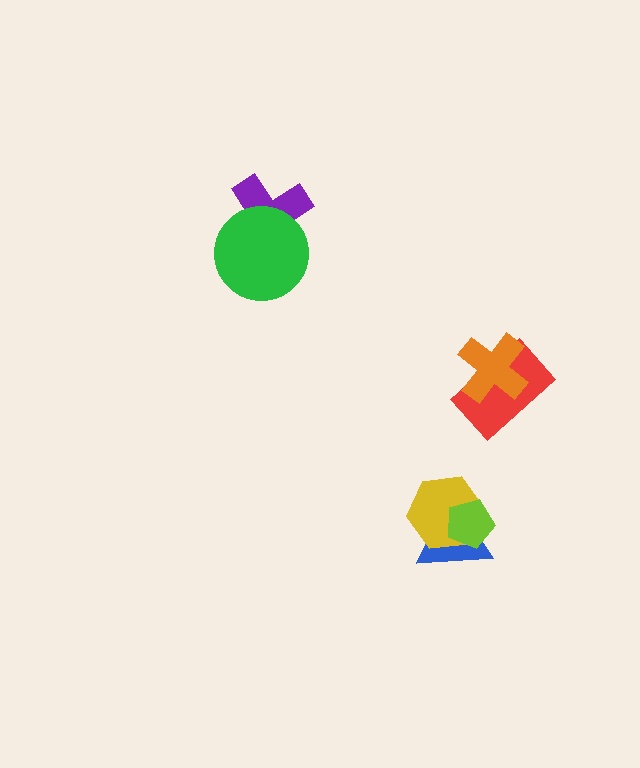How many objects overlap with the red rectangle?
1 object overlaps with the red rectangle.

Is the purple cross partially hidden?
Yes, it is partially covered by another shape.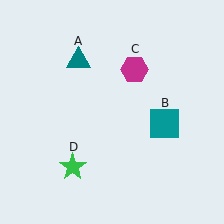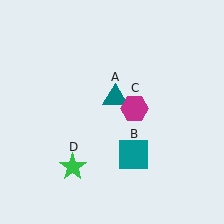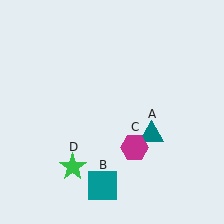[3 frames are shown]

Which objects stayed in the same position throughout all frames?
Green star (object D) remained stationary.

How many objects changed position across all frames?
3 objects changed position: teal triangle (object A), teal square (object B), magenta hexagon (object C).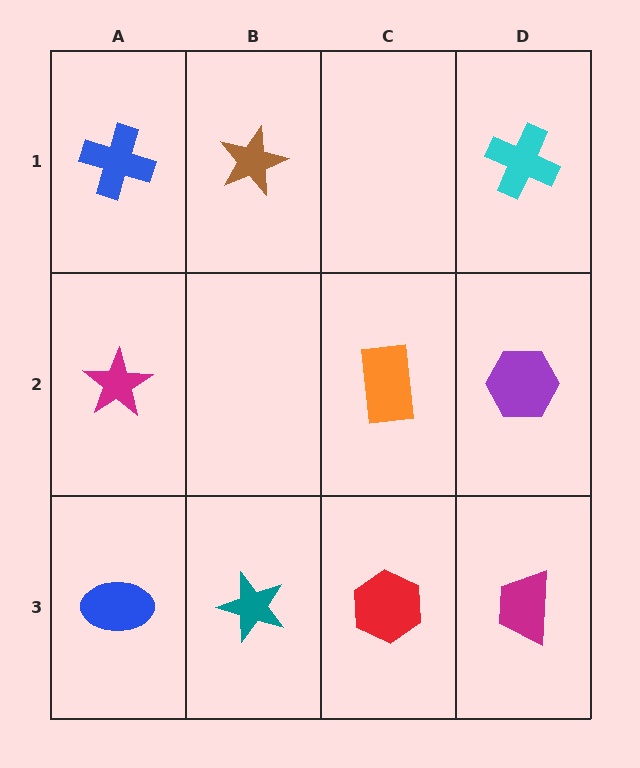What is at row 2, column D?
A purple hexagon.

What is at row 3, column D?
A magenta trapezoid.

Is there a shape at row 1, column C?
No, that cell is empty.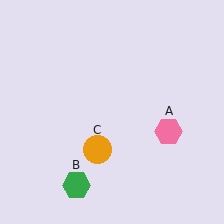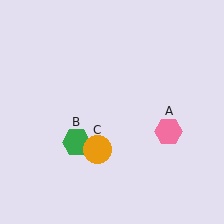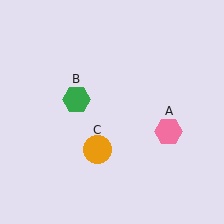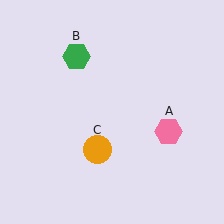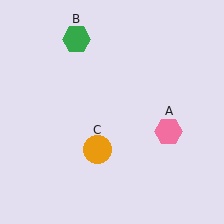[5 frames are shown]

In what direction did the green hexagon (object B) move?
The green hexagon (object B) moved up.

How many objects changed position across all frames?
1 object changed position: green hexagon (object B).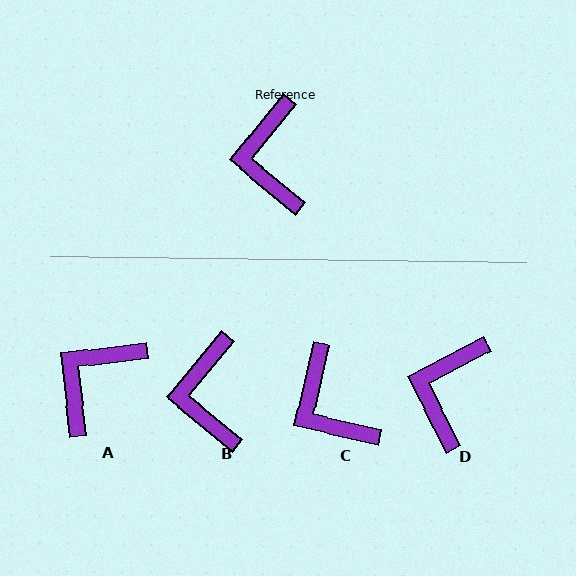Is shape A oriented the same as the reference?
No, it is off by about 44 degrees.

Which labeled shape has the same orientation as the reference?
B.